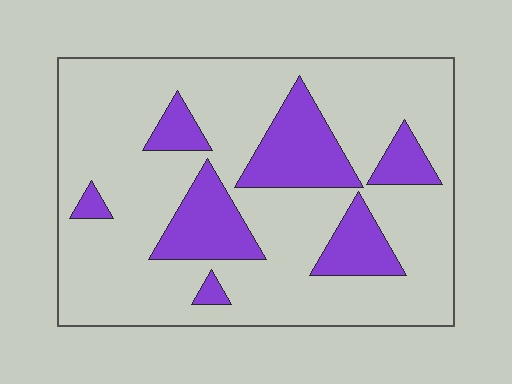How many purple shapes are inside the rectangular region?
7.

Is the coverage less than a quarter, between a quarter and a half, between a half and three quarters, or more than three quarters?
Less than a quarter.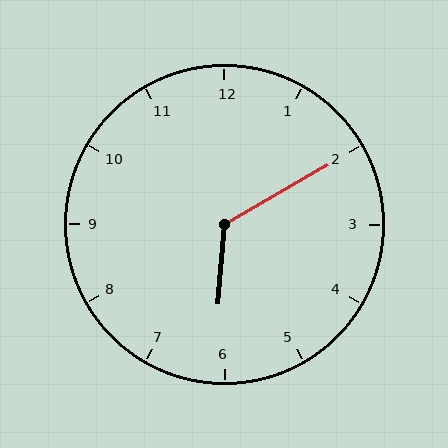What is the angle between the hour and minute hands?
Approximately 125 degrees.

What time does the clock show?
6:10.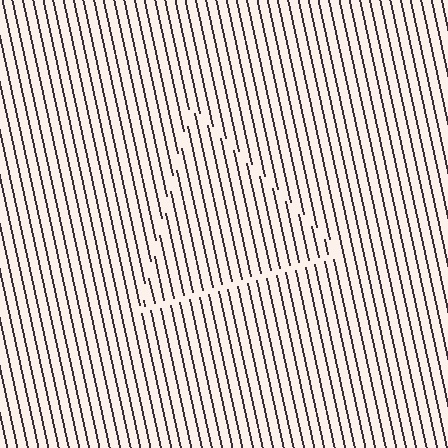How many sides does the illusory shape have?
3 sides — the line-ends trace a triangle.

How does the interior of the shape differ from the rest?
The interior of the shape contains the same grating, shifted by half a period — the contour is defined by the phase discontinuity where line-ends from the inner and outer gratings abut.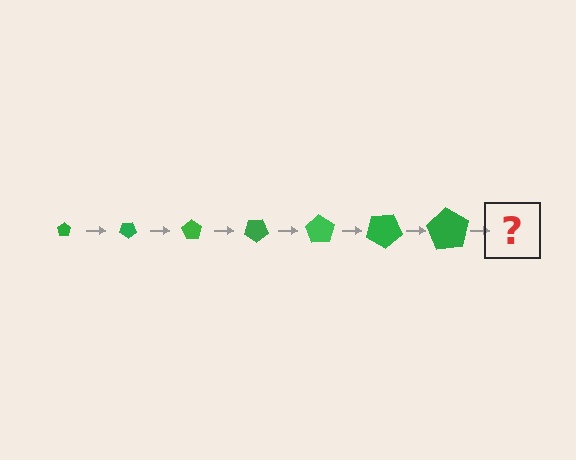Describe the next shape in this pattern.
It should be a pentagon, larger than the previous one and rotated 245 degrees from the start.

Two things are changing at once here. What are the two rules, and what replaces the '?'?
The two rules are that the pentagon grows larger each step and it rotates 35 degrees each step. The '?' should be a pentagon, larger than the previous one and rotated 245 degrees from the start.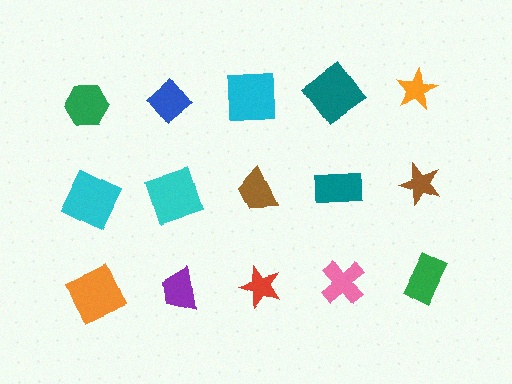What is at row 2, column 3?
A brown trapezoid.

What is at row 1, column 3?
A cyan square.